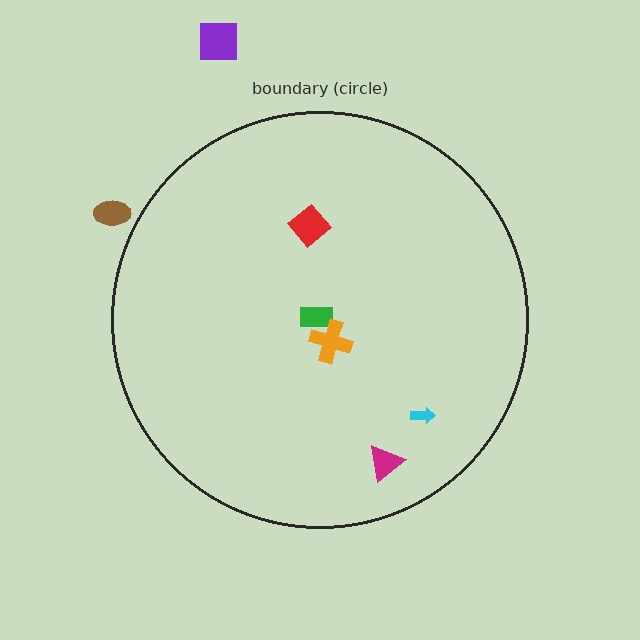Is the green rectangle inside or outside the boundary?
Inside.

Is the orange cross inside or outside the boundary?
Inside.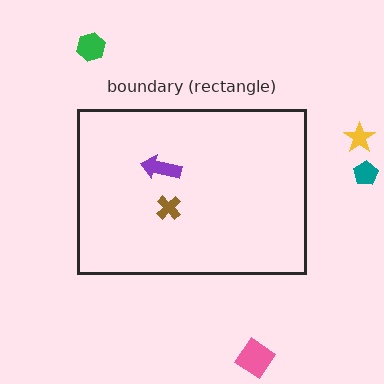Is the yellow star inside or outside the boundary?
Outside.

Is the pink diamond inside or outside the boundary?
Outside.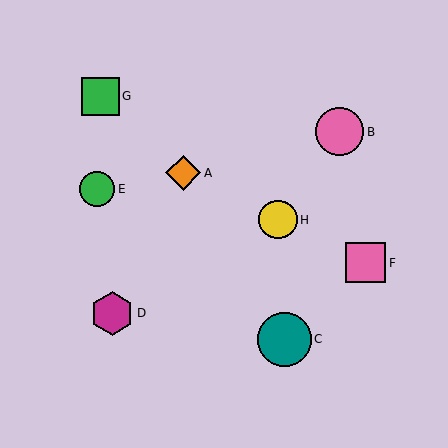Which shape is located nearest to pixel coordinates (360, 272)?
The pink square (labeled F) at (366, 263) is nearest to that location.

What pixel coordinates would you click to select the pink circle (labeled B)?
Click at (340, 132) to select the pink circle B.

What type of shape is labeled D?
Shape D is a magenta hexagon.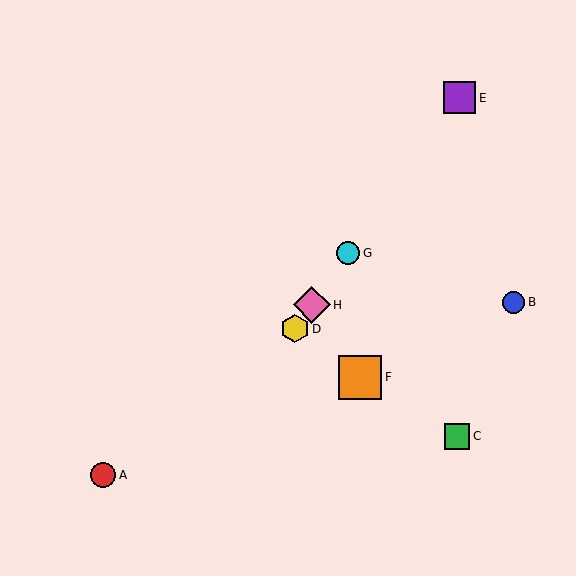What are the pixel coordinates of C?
Object C is at (457, 436).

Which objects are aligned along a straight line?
Objects D, E, G, H are aligned along a straight line.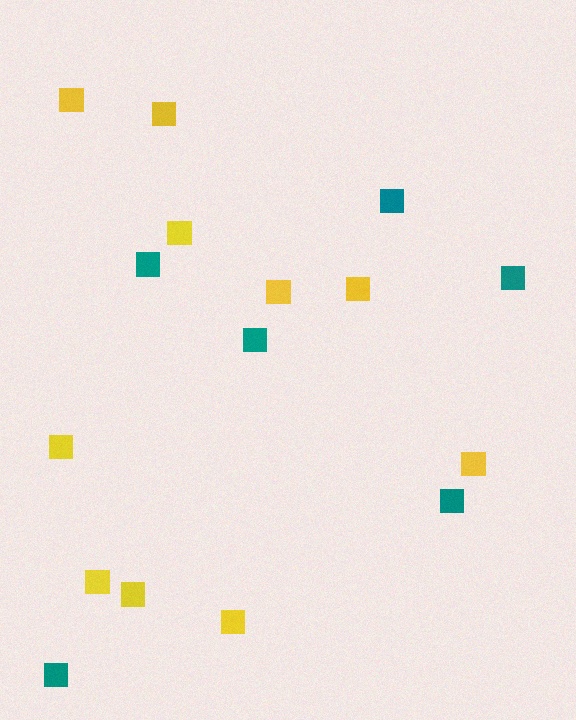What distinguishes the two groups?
There are 2 groups: one group of yellow squares (10) and one group of teal squares (6).